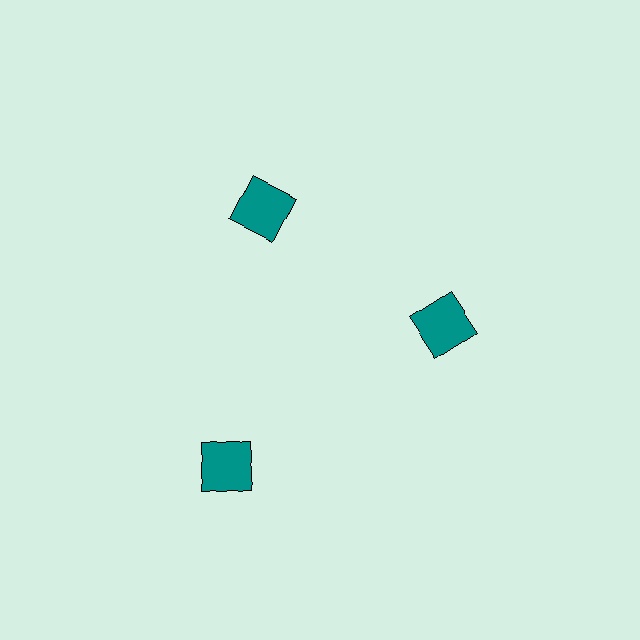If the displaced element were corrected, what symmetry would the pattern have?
It would have 3-fold rotational symmetry — the pattern would map onto itself every 120 degrees.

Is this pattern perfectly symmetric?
No. The 3 teal squares are arranged in a ring, but one element near the 7 o'clock position is pushed outward from the center, breaking the 3-fold rotational symmetry.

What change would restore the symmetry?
The symmetry would be restored by moving it inward, back onto the ring so that all 3 squares sit at equal angles and equal distance from the center.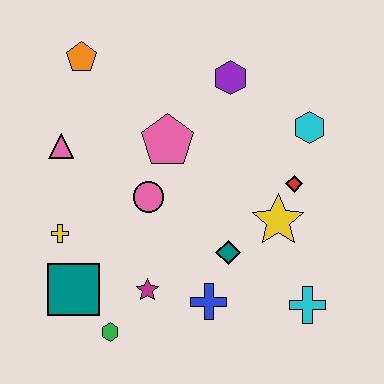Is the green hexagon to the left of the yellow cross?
No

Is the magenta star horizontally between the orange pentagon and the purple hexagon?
Yes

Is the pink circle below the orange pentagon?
Yes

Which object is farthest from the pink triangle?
The cyan cross is farthest from the pink triangle.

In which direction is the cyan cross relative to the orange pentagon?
The cyan cross is below the orange pentagon.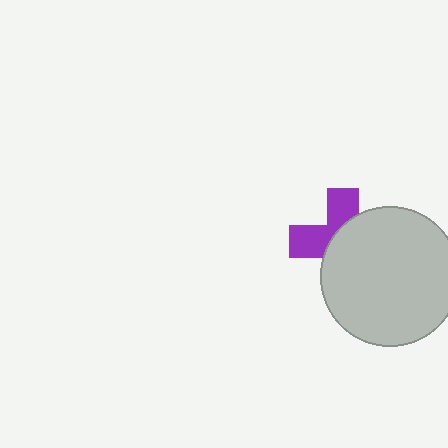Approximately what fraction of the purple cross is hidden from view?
Roughly 59% of the purple cross is hidden behind the light gray circle.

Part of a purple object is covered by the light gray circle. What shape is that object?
It is a cross.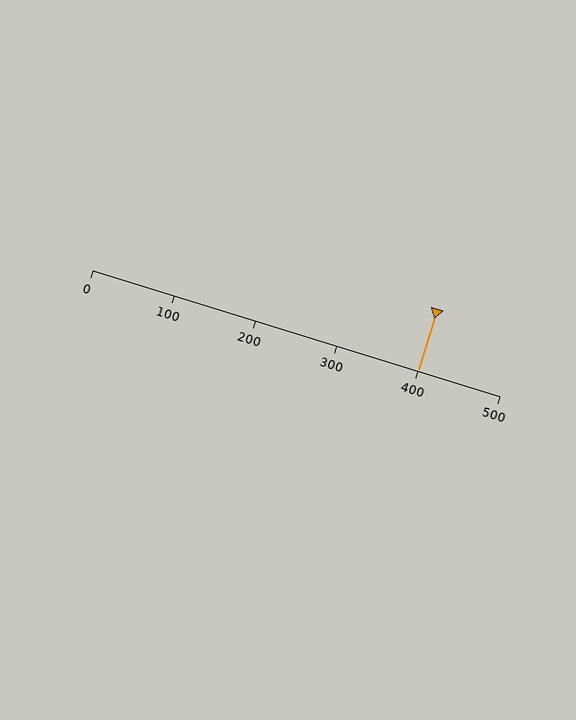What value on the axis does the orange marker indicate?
The marker indicates approximately 400.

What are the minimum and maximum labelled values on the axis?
The axis runs from 0 to 500.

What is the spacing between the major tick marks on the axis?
The major ticks are spaced 100 apart.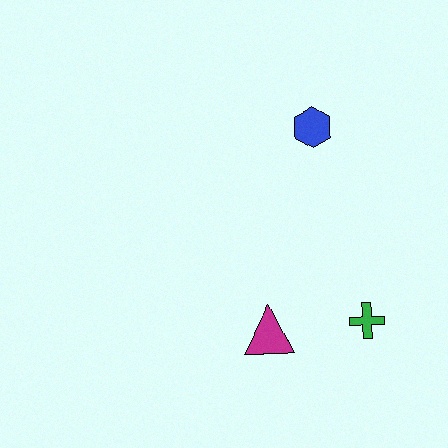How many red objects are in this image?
There are no red objects.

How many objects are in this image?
There are 3 objects.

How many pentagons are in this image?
There are no pentagons.